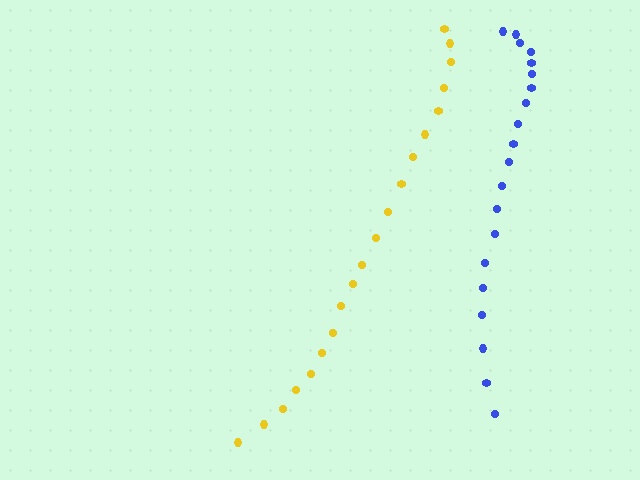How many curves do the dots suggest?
There are 2 distinct paths.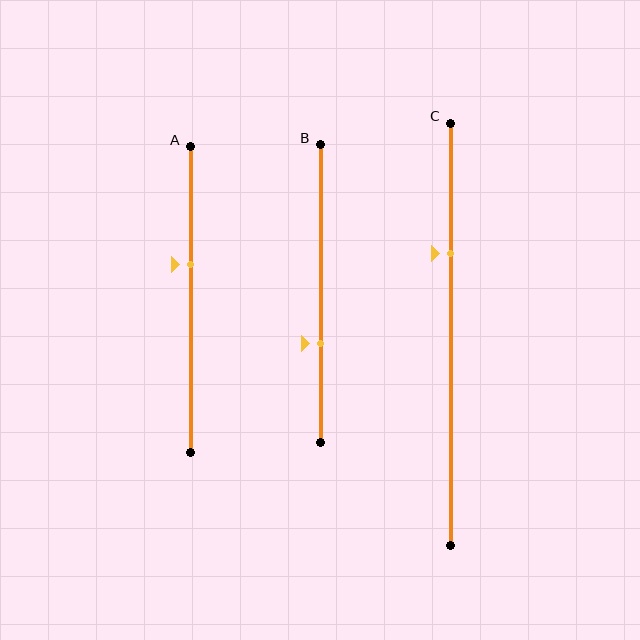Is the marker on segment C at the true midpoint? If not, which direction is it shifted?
No, the marker on segment C is shifted upward by about 19% of the segment length.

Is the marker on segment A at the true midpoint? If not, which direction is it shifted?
No, the marker on segment A is shifted upward by about 12% of the segment length.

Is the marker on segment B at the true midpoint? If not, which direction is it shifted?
No, the marker on segment B is shifted downward by about 17% of the segment length.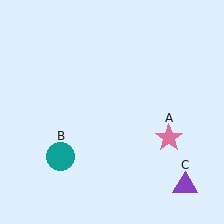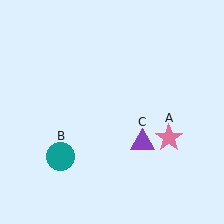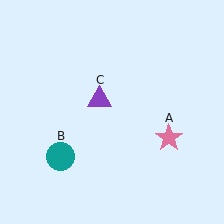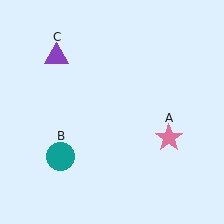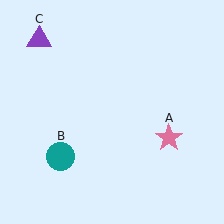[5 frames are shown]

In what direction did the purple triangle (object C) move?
The purple triangle (object C) moved up and to the left.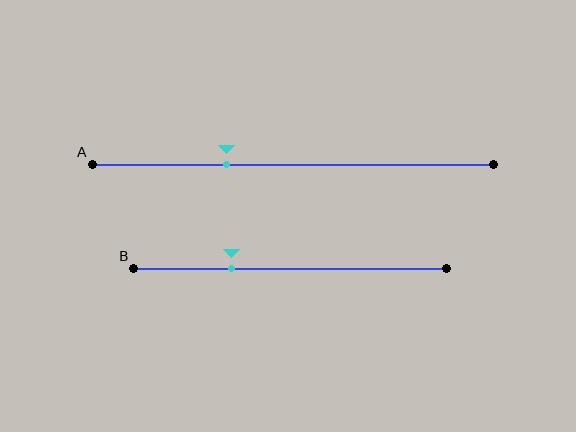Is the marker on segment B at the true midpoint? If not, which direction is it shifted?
No, the marker on segment B is shifted to the left by about 19% of the segment length.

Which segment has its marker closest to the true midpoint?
Segment A has its marker closest to the true midpoint.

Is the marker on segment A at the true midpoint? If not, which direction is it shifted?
No, the marker on segment A is shifted to the left by about 17% of the segment length.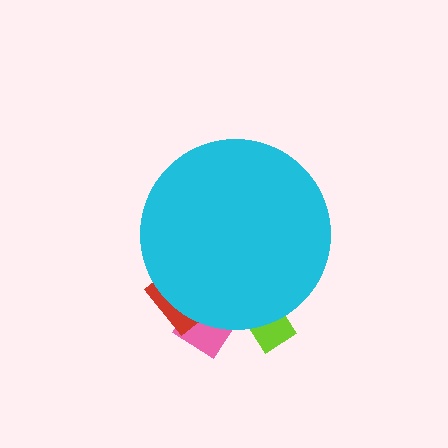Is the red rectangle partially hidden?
Yes, the red rectangle is partially hidden behind the cyan circle.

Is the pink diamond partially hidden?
Yes, the pink diamond is partially hidden behind the cyan circle.